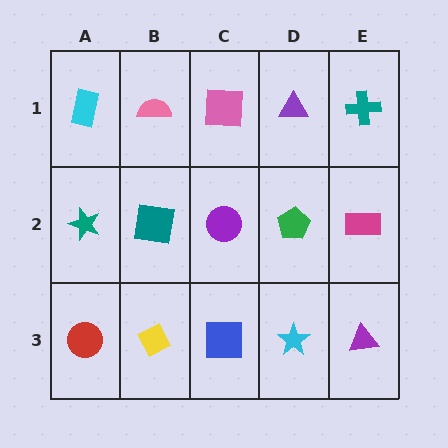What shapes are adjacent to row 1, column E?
A magenta rectangle (row 2, column E), a purple triangle (row 1, column D).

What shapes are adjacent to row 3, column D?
A green pentagon (row 2, column D), a blue square (row 3, column C), a purple triangle (row 3, column E).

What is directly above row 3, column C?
A purple circle.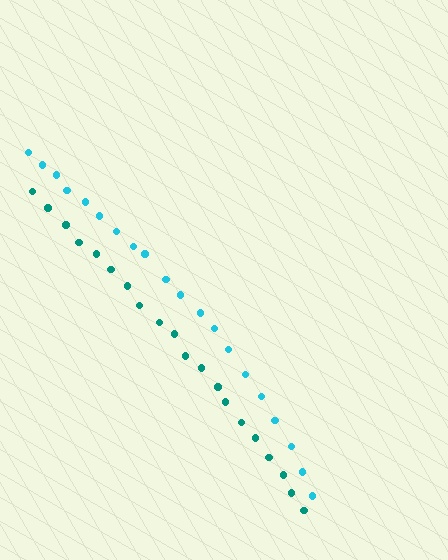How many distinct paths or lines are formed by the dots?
There are 2 distinct paths.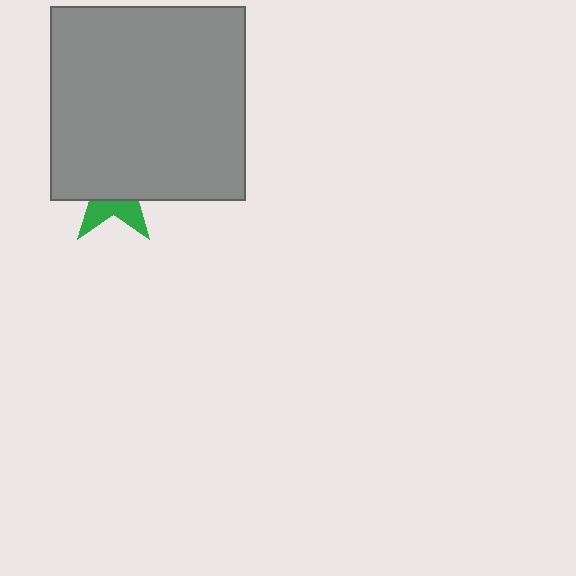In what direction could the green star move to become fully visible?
The green star could move down. That would shift it out from behind the gray square entirely.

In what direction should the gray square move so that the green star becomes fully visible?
The gray square should move up. That is the shortest direction to clear the overlap and leave the green star fully visible.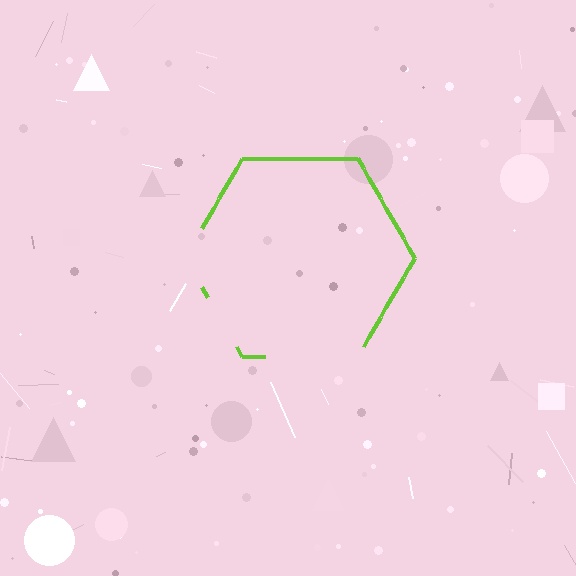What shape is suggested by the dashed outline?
The dashed outline suggests a hexagon.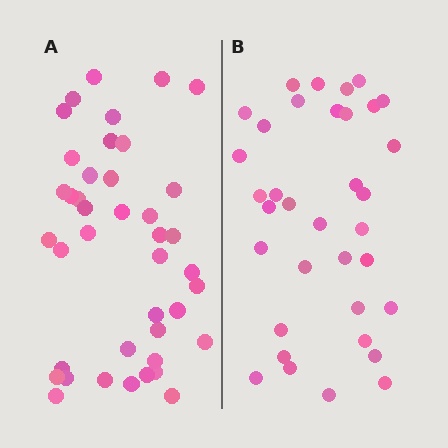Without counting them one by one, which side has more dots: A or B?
Region A (the left region) has more dots.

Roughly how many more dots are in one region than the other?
Region A has about 6 more dots than region B.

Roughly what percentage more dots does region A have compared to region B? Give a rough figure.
About 15% more.